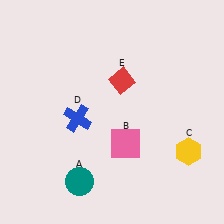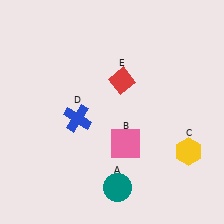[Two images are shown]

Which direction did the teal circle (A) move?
The teal circle (A) moved right.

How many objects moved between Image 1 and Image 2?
1 object moved between the two images.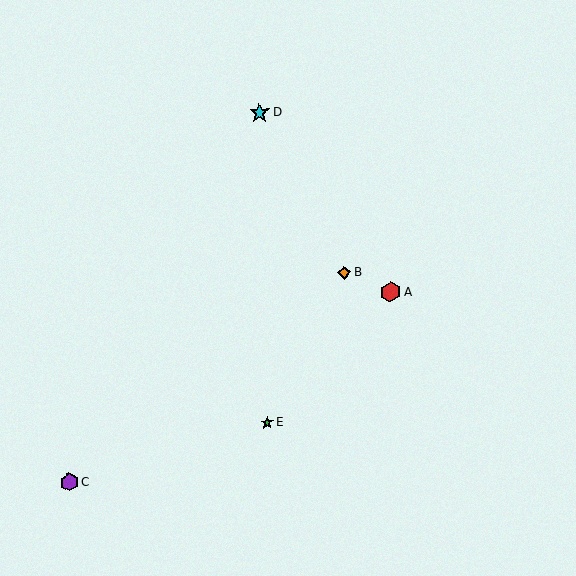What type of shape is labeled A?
Shape A is a red hexagon.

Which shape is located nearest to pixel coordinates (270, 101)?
The cyan star (labeled D) at (259, 113) is nearest to that location.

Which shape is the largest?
The red hexagon (labeled A) is the largest.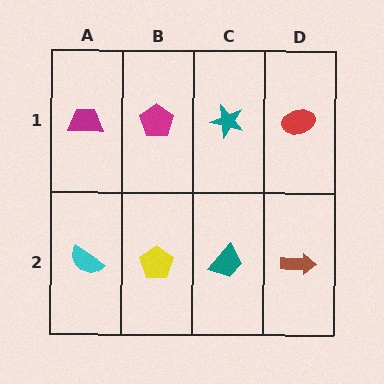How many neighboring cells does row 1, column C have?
3.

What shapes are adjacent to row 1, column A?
A cyan semicircle (row 2, column A), a magenta pentagon (row 1, column B).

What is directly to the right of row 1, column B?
A teal star.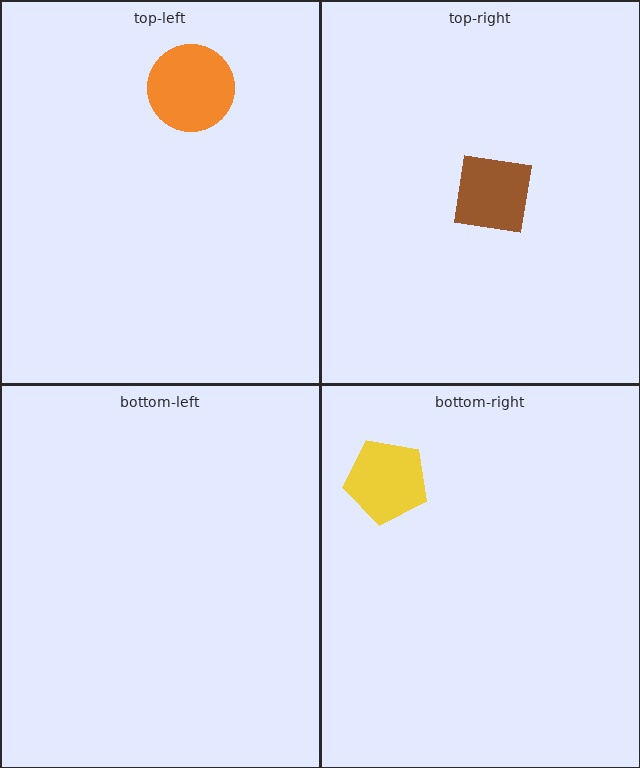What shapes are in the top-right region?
The brown square.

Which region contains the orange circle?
The top-left region.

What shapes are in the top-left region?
The orange circle.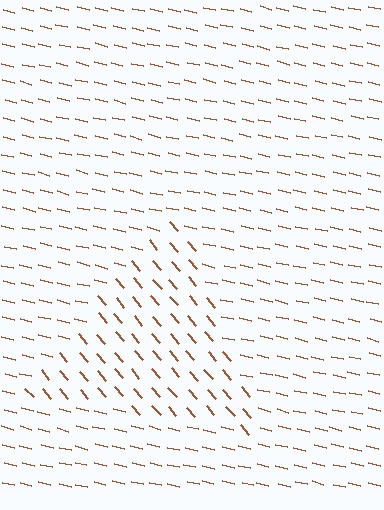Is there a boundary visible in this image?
Yes, there is a texture boundary formed by a change in line orientation.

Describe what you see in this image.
The image is filled with small brown line segments. A triangle region in the image has lines oriented differently from the surrounding lines, creating a visible texture boundary.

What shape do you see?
I see a triangle.